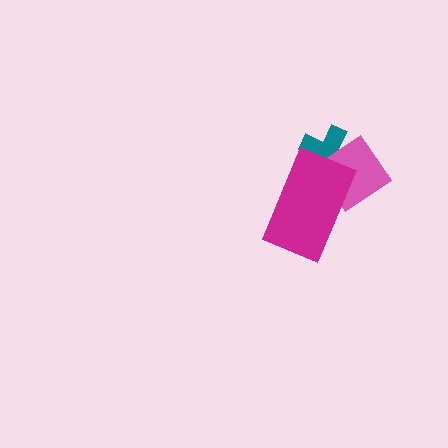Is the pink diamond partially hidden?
Yes, it is partially covered by another shape.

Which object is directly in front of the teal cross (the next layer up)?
The pink diamond is directly in front of the teal cross.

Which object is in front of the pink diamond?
The magenta rectangle is in front of the pink diamond.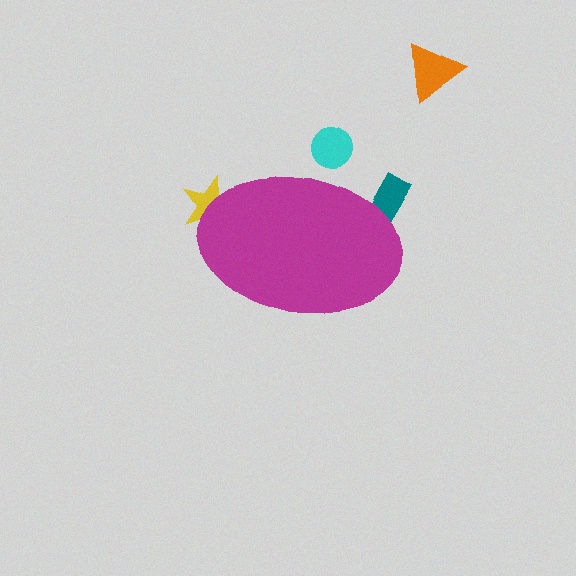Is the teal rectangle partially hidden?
Yes, the teal rectangle is partially hidden behind the magenta ellipse.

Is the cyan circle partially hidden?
Yes, the cyan circle is partially hidden behind the magenta ellipse.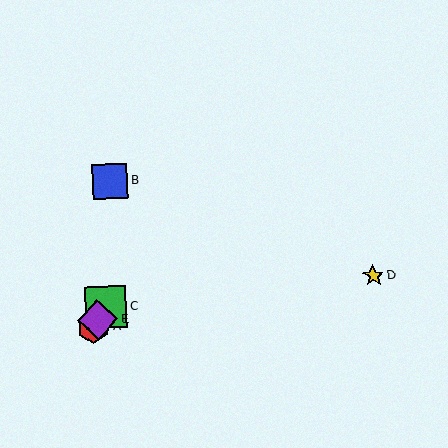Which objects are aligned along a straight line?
Objects A, C, E are aligned along a straight line.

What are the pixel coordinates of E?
Object E is at (98, 320).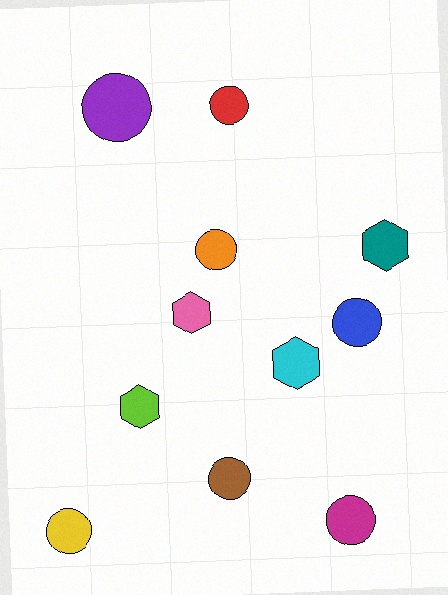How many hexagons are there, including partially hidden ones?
There are 4 hexagons.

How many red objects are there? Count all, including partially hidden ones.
There is 1 red object.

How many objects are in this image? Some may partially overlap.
There are 11 objects.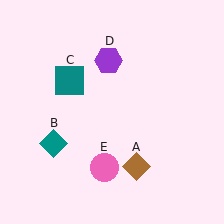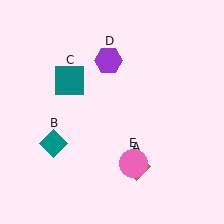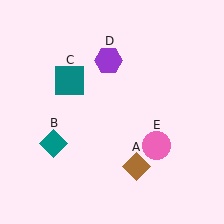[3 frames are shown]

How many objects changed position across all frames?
1 object changed position: pink circle (object E).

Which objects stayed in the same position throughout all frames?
Brown diamond (object A) and teal diamond (object B) and teal square (object C) and purple hexagon (object D) remained stationary.